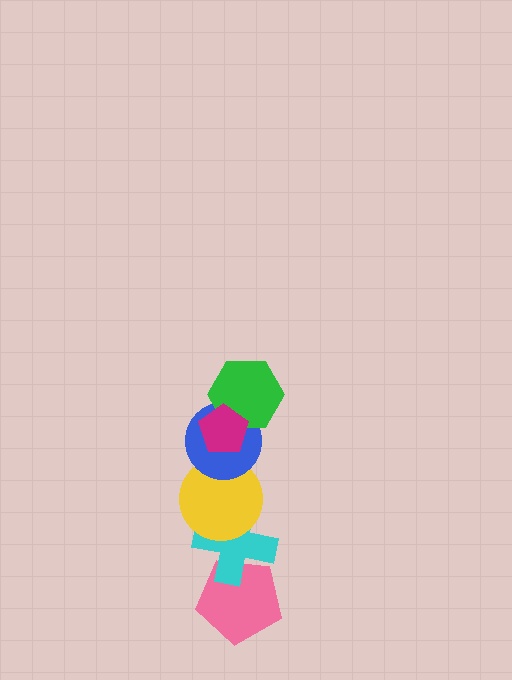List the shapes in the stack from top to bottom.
From top to bottom: the magenta pentagon, the green hexagon, the blue circle, the yellow circle, the cyan cross, the pink pentagon.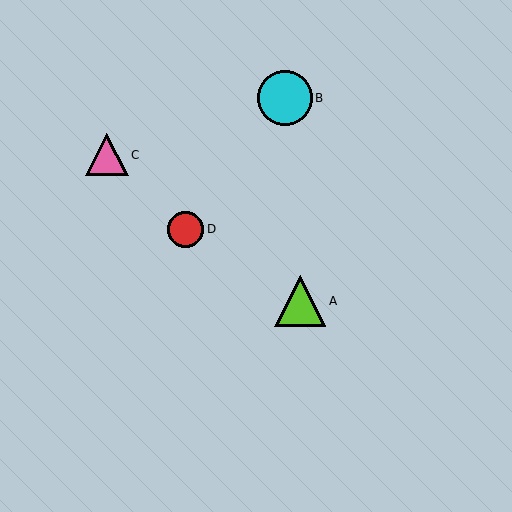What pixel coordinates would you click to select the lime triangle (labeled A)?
Click at (300, 301) to select the lime triangle A.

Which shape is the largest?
The cyan circle (labeled B) is the largest.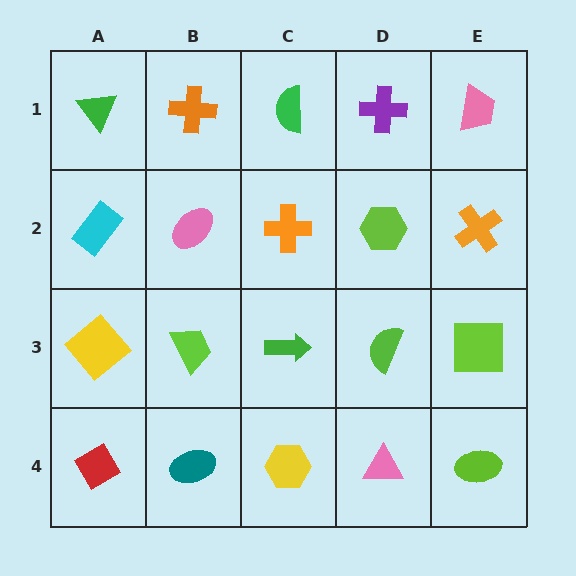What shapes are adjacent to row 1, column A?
A cyan rectangle (row 2, column A), an orange cross (row 1, column B).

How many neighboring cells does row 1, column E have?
2.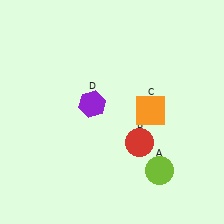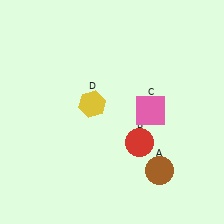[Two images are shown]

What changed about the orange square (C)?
In Image 1, C is orange. In Image 2, it changed to pink.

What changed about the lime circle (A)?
In Image 1, A is lime. In Image 2, it changed to brown.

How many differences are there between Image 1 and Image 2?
There are 3 differences between the two images.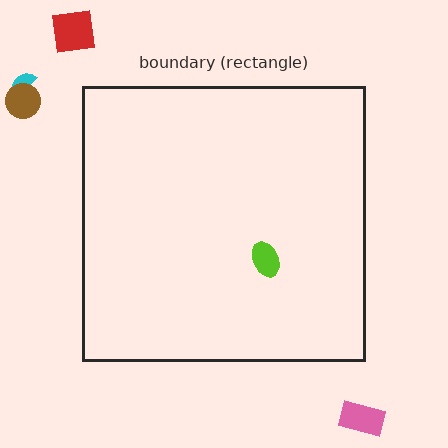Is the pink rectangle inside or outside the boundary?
Outside.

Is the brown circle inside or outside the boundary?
Outside.